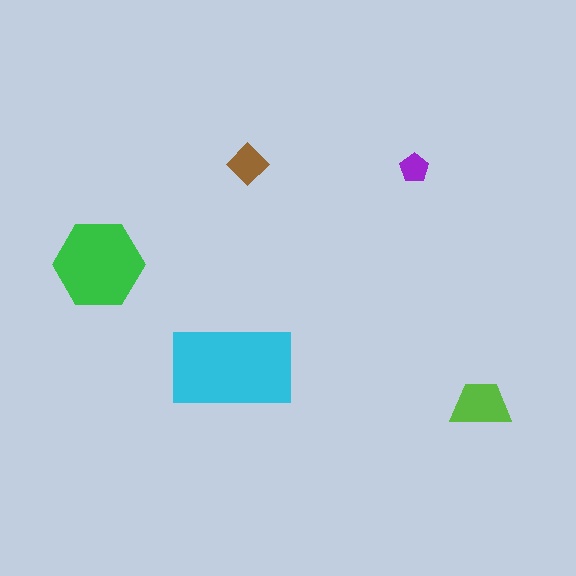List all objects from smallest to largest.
The purple pentagon, the brown diamond, the lime trapezoid, the green hexagon, the cyan rectangle.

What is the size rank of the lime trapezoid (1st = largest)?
3rd.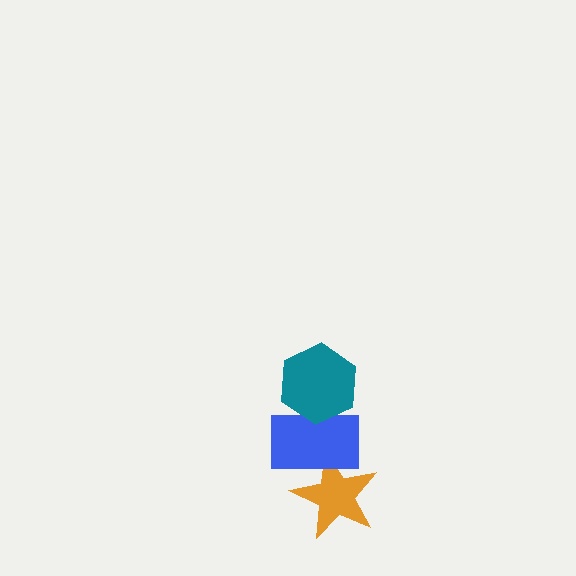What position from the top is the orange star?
The orange star is 3rd from the top.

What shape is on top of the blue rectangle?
The teal hexagon is on top of the blue rectangle.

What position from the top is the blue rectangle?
The blue rectangle is 2nd from the top.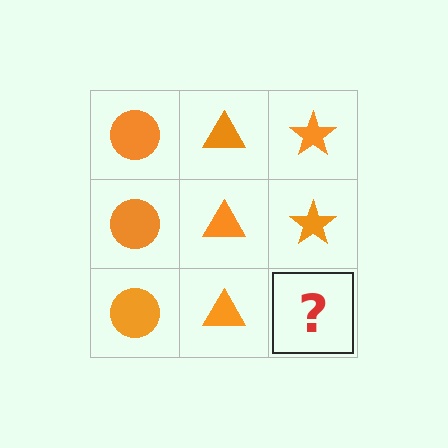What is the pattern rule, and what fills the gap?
The rule is that each column has a consistent shape. The gap should be filled with an orange star.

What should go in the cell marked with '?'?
The missing cell should contain an orange star.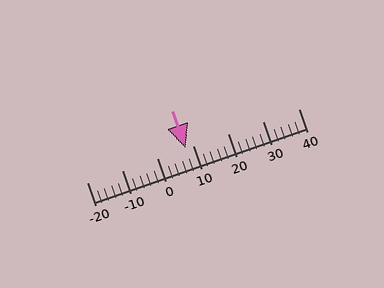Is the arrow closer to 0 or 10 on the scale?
The arrow is closer to 10.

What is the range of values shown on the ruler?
The ruler shows values from -20 to 40.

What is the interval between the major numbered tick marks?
The major tick marks are spaced 10 units apart.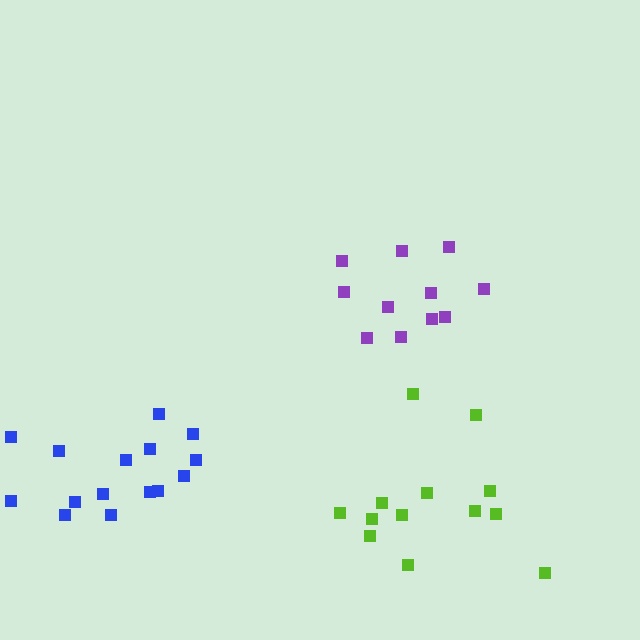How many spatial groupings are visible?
There are 3 spatial groupings.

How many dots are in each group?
Group 1: 11 dots, Group 2: 15 dots, Group 3: 13 dots (39 total).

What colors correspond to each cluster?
The clusters are colored: purple, blue, lime.